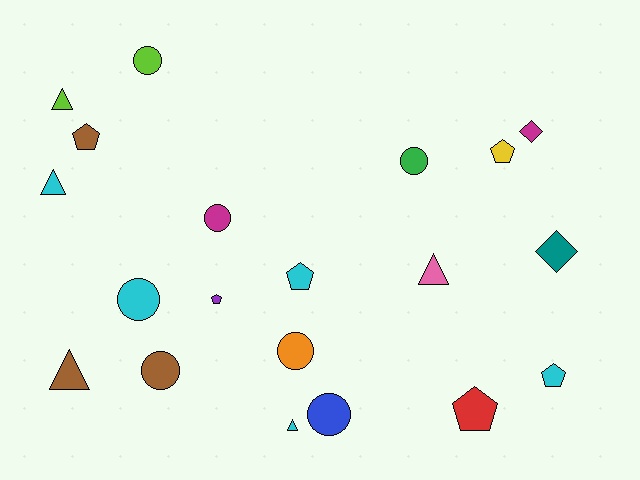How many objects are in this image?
There are 20 objects.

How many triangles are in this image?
There are 5 triangles.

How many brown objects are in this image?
There are 3 brown objects.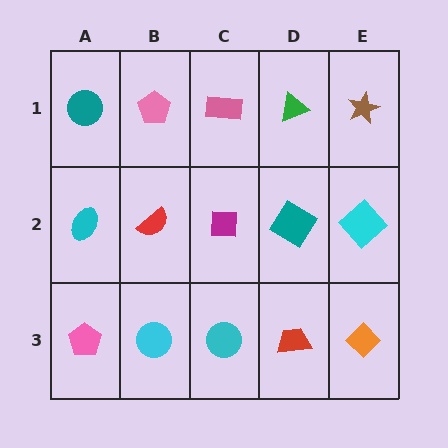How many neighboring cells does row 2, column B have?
4.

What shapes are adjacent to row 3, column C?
A magenta square (row 2, column C), a cyan circle (row 3, column B), a red trapezoid (row 3, column D).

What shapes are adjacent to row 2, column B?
A pink pentagon (row 1, column B), a cyan circle (row 3, column B), a cyan ellipse (row 2, column A), a magenta square (row 2, column C).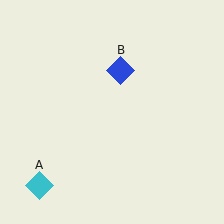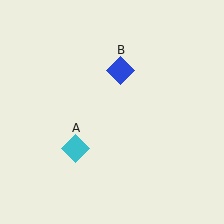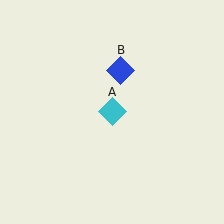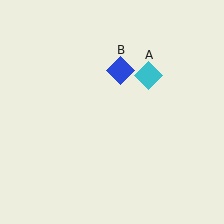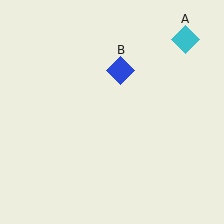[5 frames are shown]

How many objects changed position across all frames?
1 object changed position: cyan diamond (object A).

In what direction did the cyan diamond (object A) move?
The cyan diamond (object A) moved up and to the right.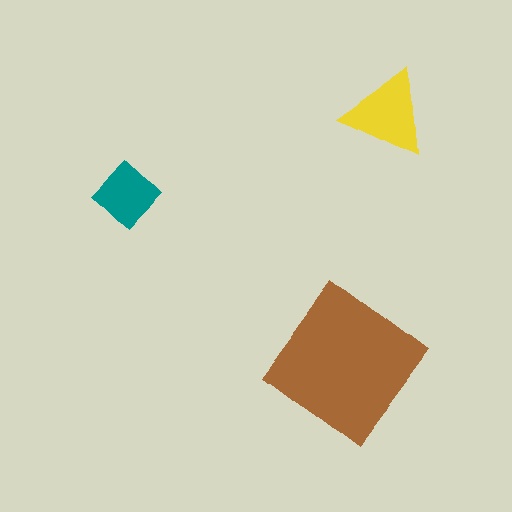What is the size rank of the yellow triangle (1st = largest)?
2nd.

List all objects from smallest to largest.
The teal diamond, the yellow triangle, the brown diamond.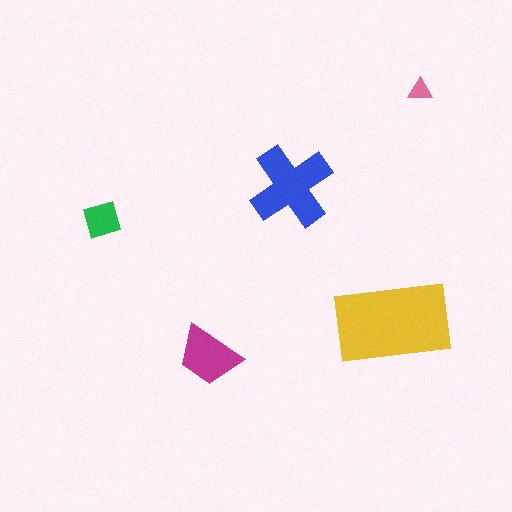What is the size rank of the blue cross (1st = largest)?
2nd.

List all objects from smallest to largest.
The pink triangle, the green diamond, the magenta trapezoid, the blue cross, the yellow rectangle.